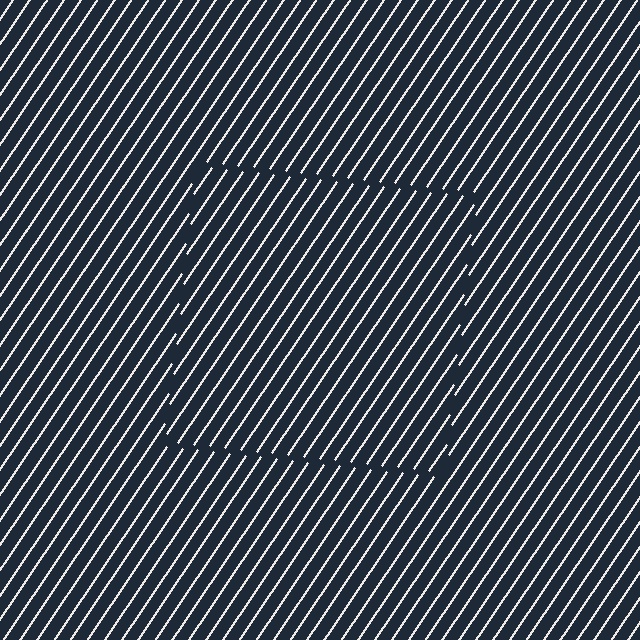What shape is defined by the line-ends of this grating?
An illusory square. The interior of the shape contains the same grating, shifted by half a period — the contour is defined by the phase discontinuity where line-ends from the inner and outer gratings abut.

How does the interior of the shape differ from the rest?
The interior of the shape contains the same grating, shifted by half a period — the contour is defined by the phase discontinuity where line-ends from the inner and outer gratings abut.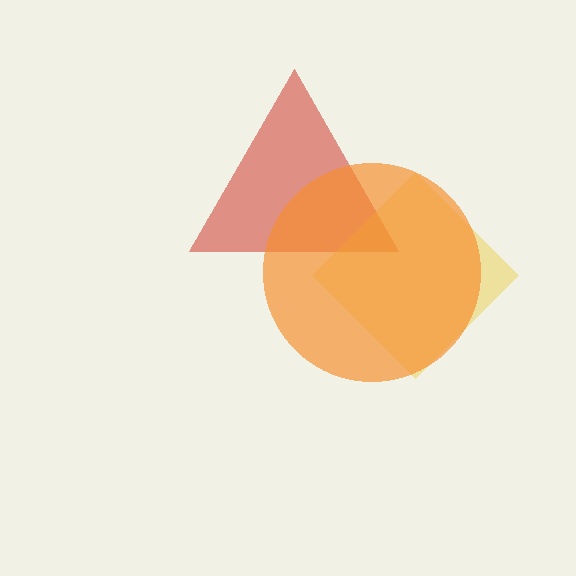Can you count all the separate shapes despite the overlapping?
Yes, there are 3 separate shapes.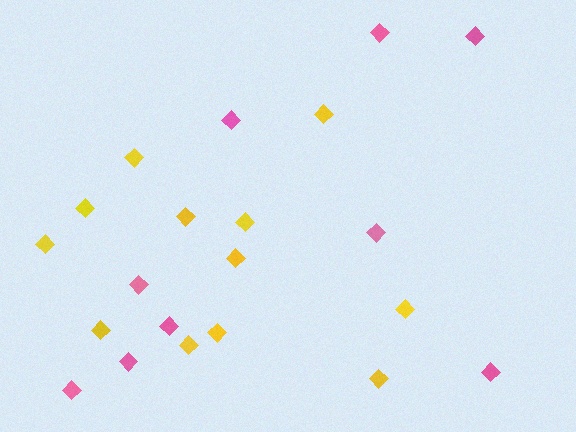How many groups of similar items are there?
There are 2 groups: one group of yellow diamonds (12) and one group of pink diamonds (9).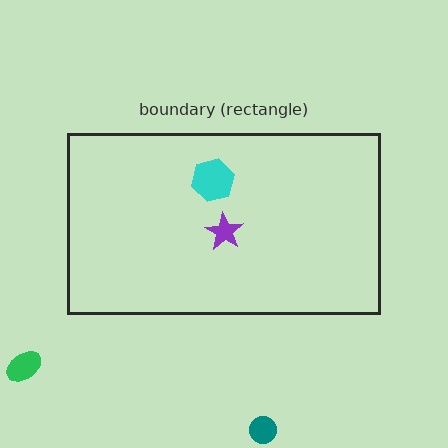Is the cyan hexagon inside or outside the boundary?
Inside.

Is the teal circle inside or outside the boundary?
Outside.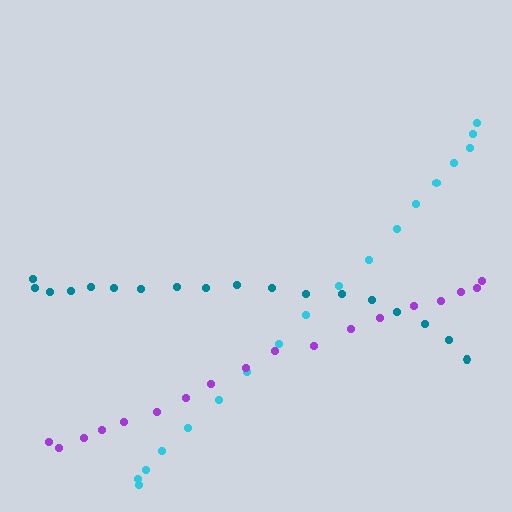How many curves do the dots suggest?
There are 3 distinct paths.